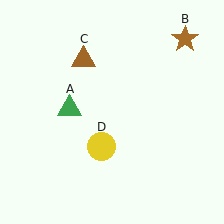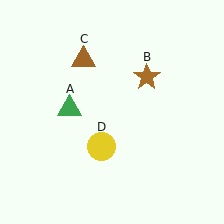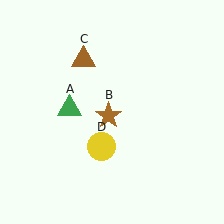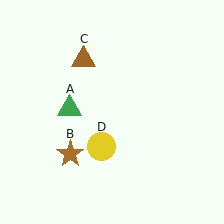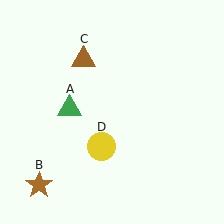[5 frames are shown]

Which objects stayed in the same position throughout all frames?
Green triangle (object A) and brown triangle (object C) and yellow circle (object D) remained stationary.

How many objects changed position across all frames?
1 object changed position: brown star (object B).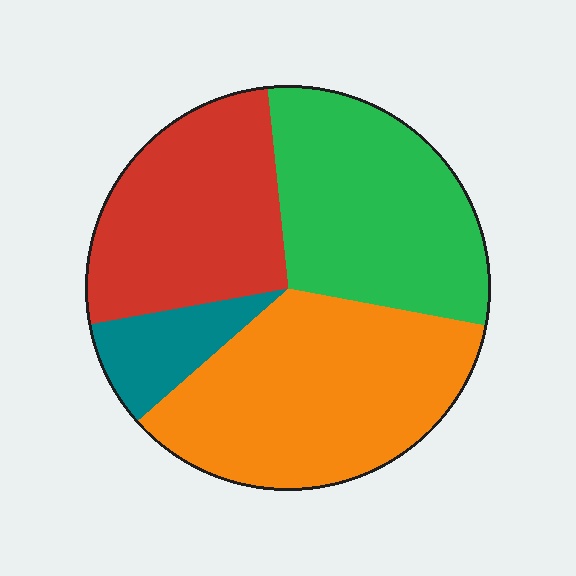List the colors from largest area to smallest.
From largest to smallest: orange, green, red, teal.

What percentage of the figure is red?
Red takes up about one quarter (1/4) of the figure.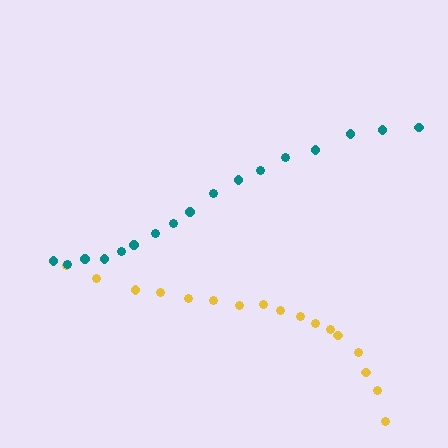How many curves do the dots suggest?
There are 2 distinct paths.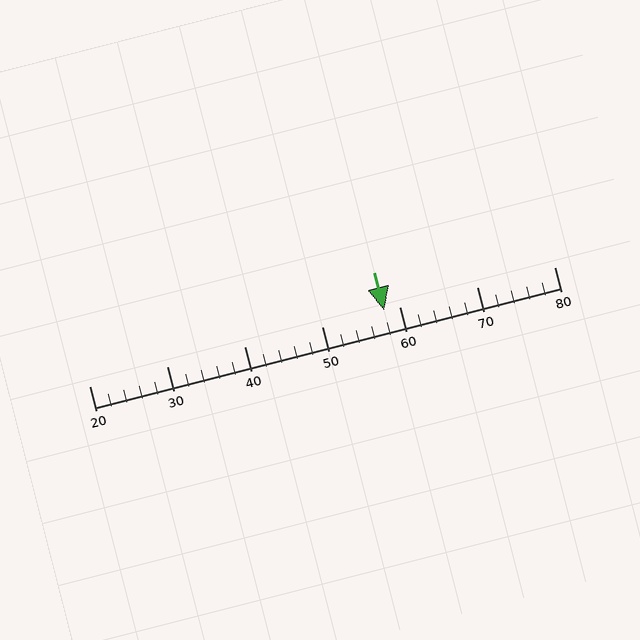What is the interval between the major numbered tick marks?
The major tick marks are spaced 10 units apart.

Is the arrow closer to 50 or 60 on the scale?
The arrow is closer to 60.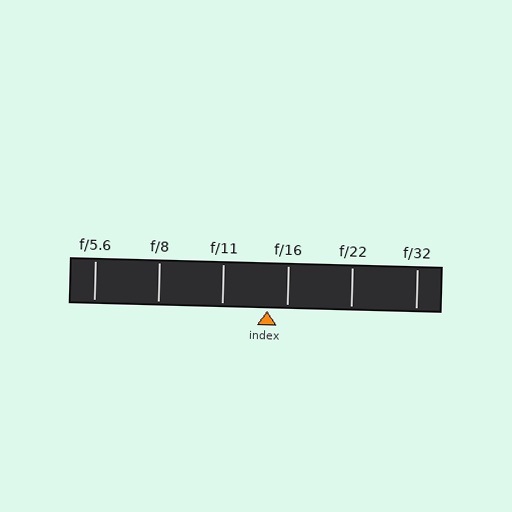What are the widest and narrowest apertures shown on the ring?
The widest aperture shown is f/5.6 and the narrowest is f/32.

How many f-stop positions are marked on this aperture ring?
There are 6 f-stop positions marked.